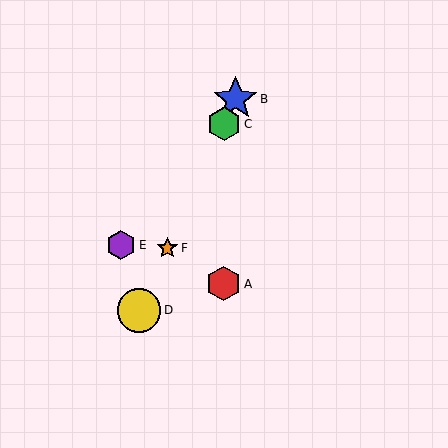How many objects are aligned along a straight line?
4 objects (B, C, D, F) are aligned along a straight line.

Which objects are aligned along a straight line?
Objects B, C, D, F are aligned along a straight line.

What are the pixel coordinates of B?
Object B is at (235, 99).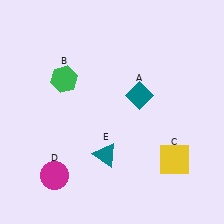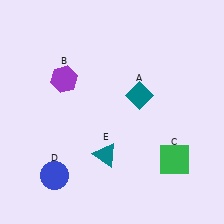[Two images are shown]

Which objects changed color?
B changed from green to purple. C changed from yellow to green. D changed from magenta to blue.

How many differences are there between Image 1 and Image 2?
There are 3 differences between the two images.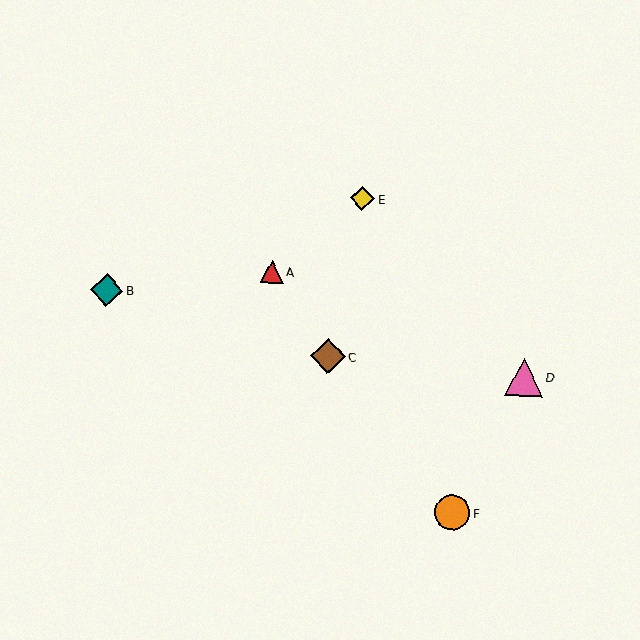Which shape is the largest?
The pink triangle (labeled D) is the largest.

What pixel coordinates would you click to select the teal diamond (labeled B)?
Click at (107, 290) to select the teal diamond B.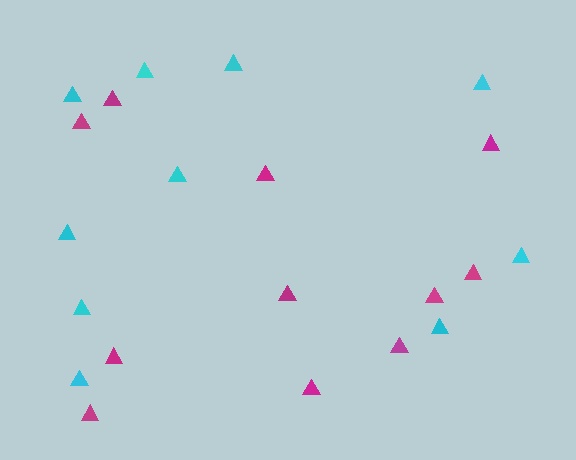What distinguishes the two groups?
There are 2 groups: one group of cyan triangles (10) and one group of magenta triangles (11).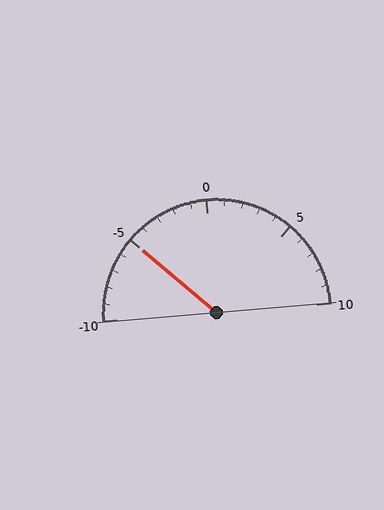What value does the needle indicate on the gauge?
The needle indicates approximately -5.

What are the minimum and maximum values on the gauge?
The gauge ranges from -10 to 10.